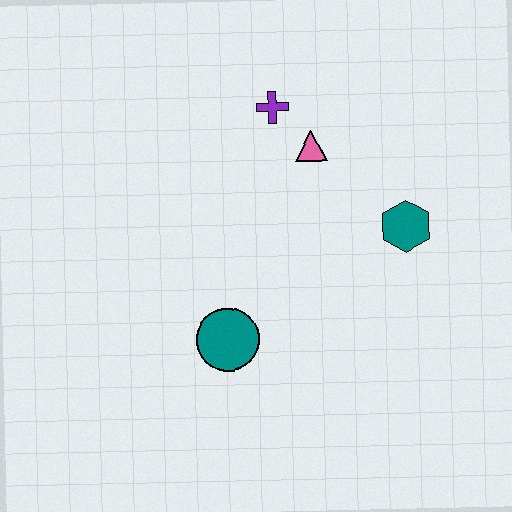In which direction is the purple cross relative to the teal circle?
The purple cross is above the teal circle.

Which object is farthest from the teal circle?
The purple cross is farthest from the teal circle.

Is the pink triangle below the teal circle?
No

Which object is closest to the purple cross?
The pink triangle is closest to the purple cross.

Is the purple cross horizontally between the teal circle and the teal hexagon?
Yes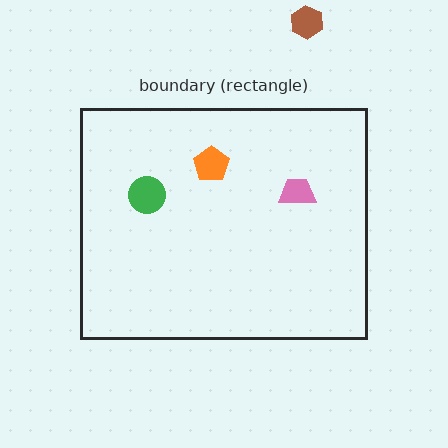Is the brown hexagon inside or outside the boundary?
Outside.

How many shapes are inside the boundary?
3 inside, 1 outside.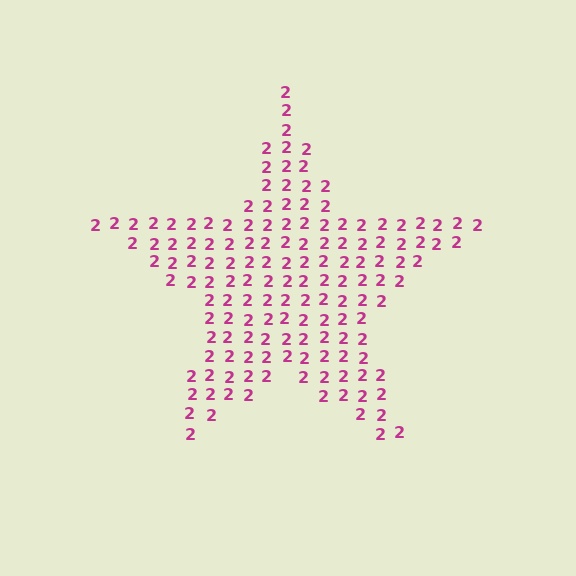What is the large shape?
The large shape is a star.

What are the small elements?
The small elements are digit 2's.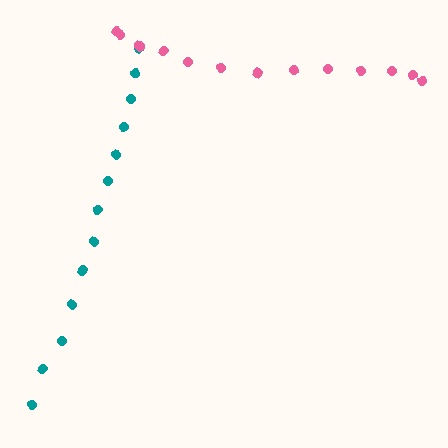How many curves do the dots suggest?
There are 2 distinct paths.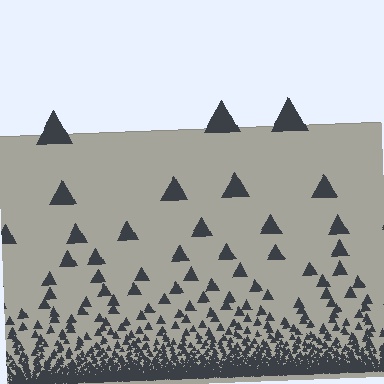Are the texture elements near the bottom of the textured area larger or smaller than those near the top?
Smaller. The gradient is inverted — elements near the bottom are smaller and denser.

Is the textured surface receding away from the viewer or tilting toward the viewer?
The surface appears to tilt toward the viewer. Texture elements get larger and sparser toward the top.